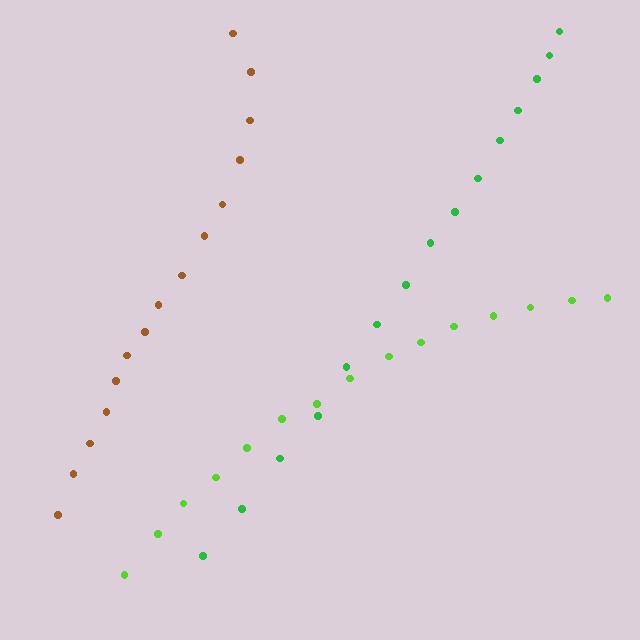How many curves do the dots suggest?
There are 3 distinct paths.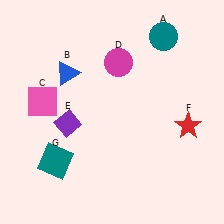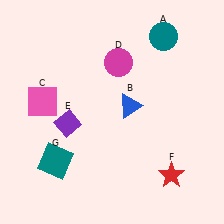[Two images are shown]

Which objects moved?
The objects that moved are: the blue triangle (B), the red star (F).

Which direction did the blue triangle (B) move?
The blue triangle (B) moved right.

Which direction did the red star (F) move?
The red star (F) moved down.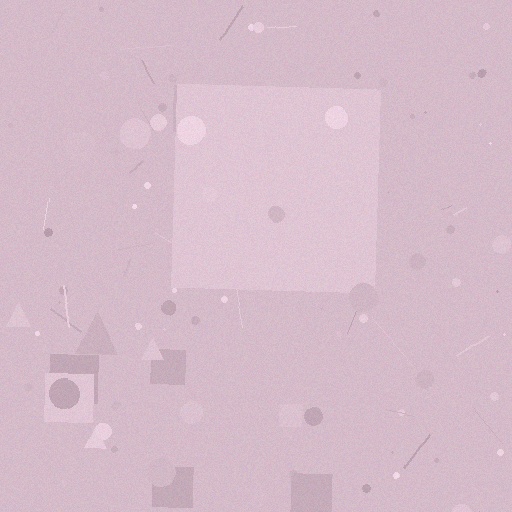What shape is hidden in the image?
A square is hidden in the image.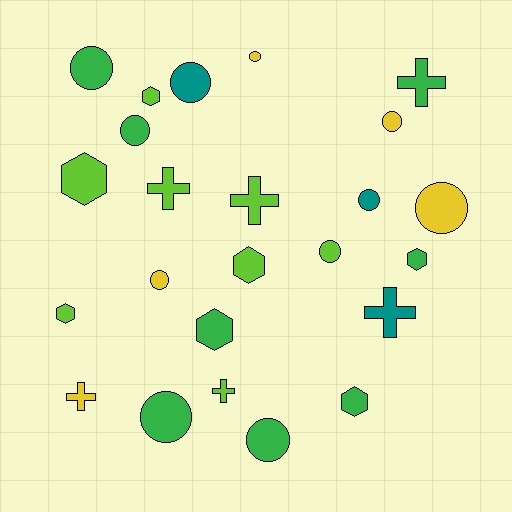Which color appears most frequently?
Green, with 8 objects.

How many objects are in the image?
There are 24 objects.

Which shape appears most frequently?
Circle, with 11 objects.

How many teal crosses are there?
There is 1 teal cross.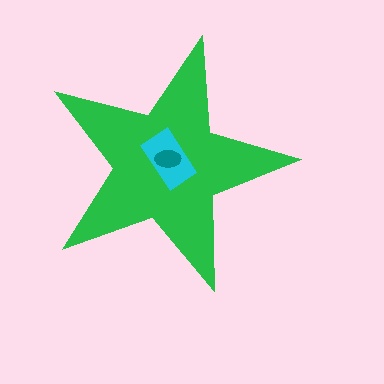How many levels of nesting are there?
3.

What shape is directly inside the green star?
The cyan rectangle.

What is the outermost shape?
The green star.